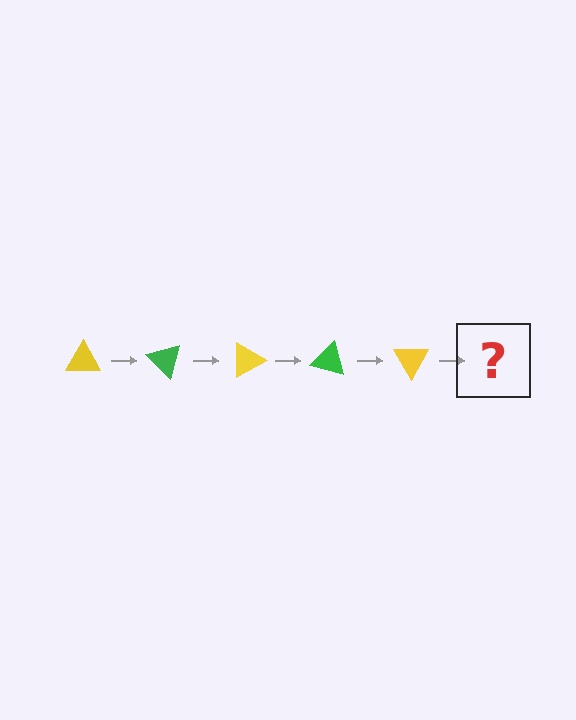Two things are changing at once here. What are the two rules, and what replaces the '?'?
The two rules are that it rotates 45 degrees each step and the color cycles through yellow and green. The '?' should be a green triangle, rotated 225 degrees from the start.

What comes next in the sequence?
The next element should be a green triangle, rotated 225 degrees from the start.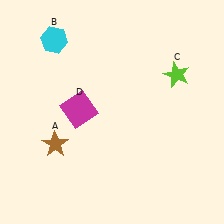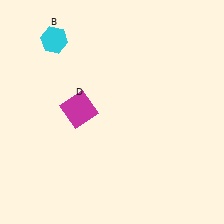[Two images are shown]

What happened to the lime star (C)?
The lime star (C) was removed in Image 2. It was in the top-right area of Image 1.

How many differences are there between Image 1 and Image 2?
There are 2 differences between the two images.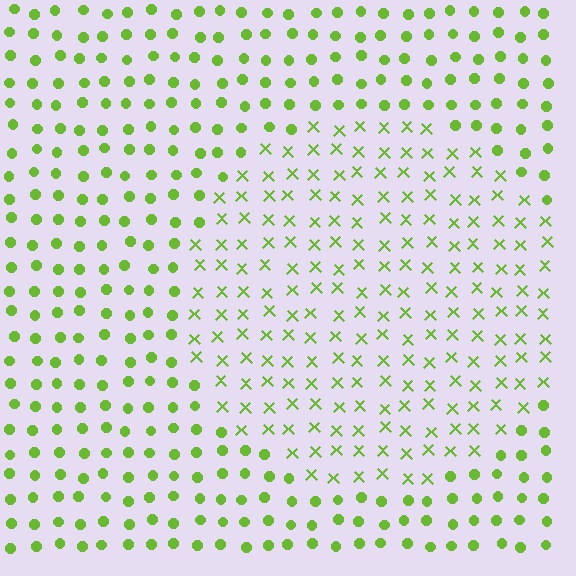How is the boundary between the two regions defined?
The boundary is defined by a change in element shape: X marks inside vs. circles outside. All elements share the same color and spacing.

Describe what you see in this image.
The image is filled with small lime elements arranged in a uniform grid. A circle-shaped region contains X marks, while the surrounding area contains circles. The boundary is defined purely by the change in element shape.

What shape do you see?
I see a circle.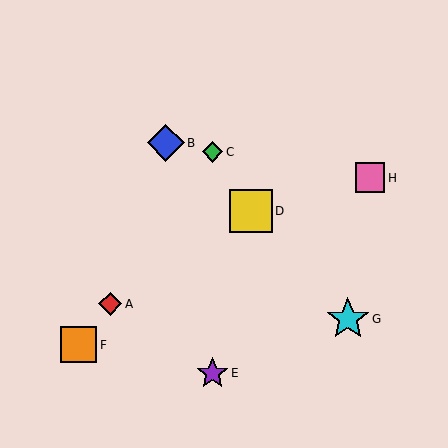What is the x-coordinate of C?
Object C is at x≈212.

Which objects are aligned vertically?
Objects C, E are aligned vertically.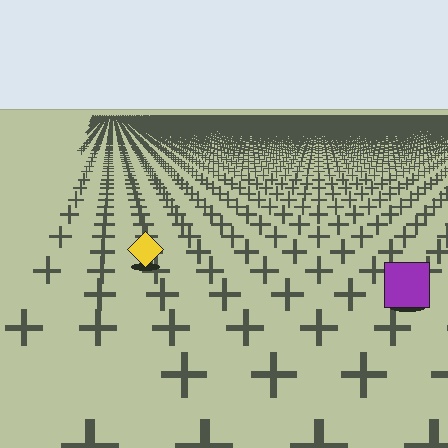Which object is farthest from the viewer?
The yellow diamond is farthest from the viewer. It appears smaller and the ground texture around it is denser.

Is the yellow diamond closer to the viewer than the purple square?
No. The purple square is closer — you can tell from the texture gradient: the ground texture is coarser near it.